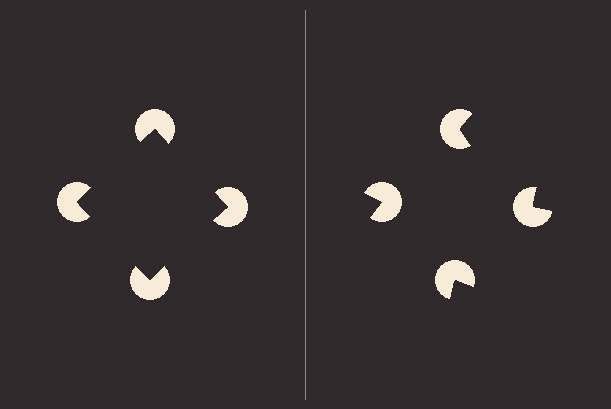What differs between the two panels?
The pac-man discs are positioned identically on both sides; only the wedge orientations differ. On the left they align to a square; on the right they are misaligned.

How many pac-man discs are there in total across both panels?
8 — 4 on each side.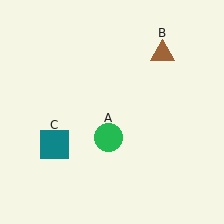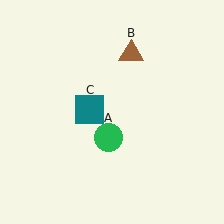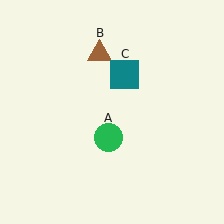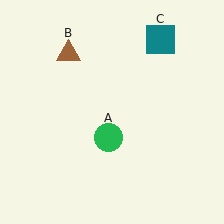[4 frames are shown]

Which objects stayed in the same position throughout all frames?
Green circle (object A) remained stationary.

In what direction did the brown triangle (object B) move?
The brown triangle (object B) moved left.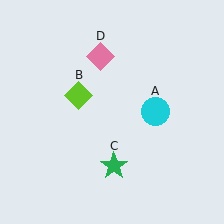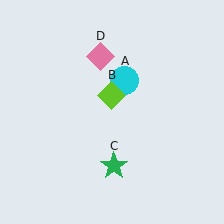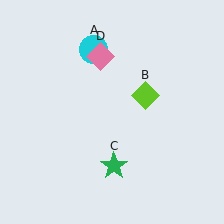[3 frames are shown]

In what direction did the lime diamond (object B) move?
The lime diamond (object B) moved right.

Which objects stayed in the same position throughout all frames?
Green star (object C) and pink diamond (object D) remained stationary.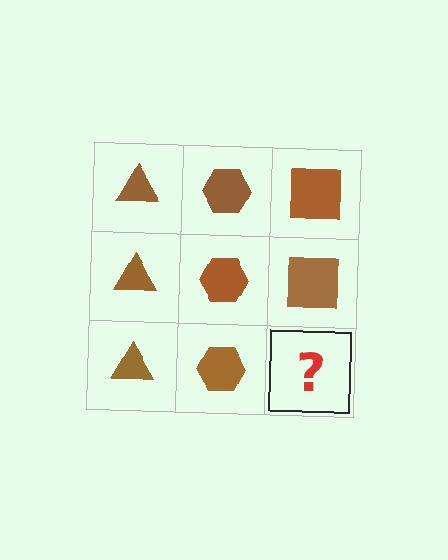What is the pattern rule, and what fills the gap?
The rule is that each column has a consistent shape. The gap should be filled with a brown square.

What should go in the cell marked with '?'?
The missing cell should contain a brown square.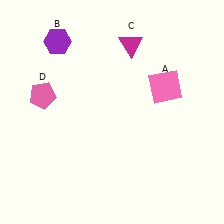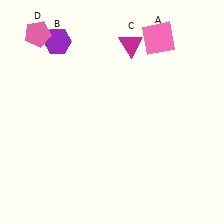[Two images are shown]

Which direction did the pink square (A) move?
The pink square (A) moved up.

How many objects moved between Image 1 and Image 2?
2 objects moved between the two images.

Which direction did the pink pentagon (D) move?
The pink pentagon (D) moved up.